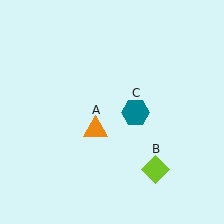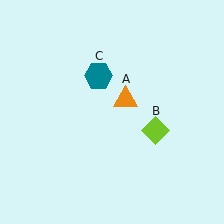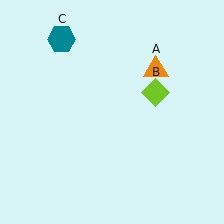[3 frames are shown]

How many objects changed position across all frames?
3 objects changed position: orange triangle (object A), lime diamond (object B), teal hexagon (object C).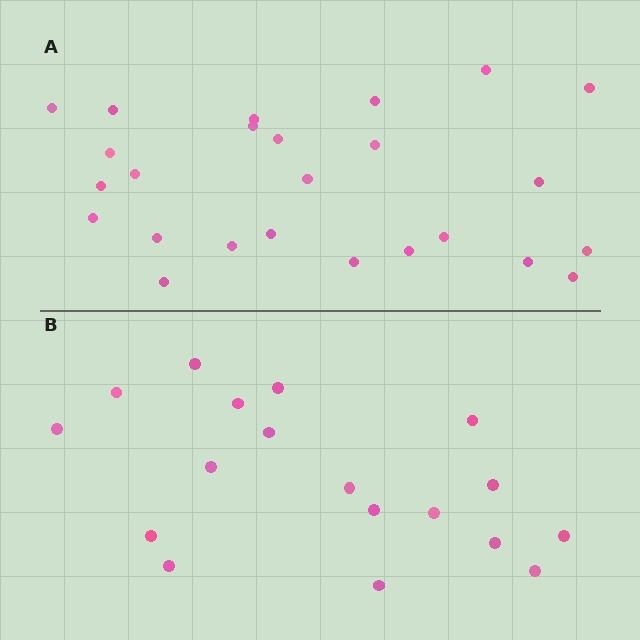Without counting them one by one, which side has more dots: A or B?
Region A (the top region) has more dots.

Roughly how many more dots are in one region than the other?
Region A has roughly 8 or so more dots than region B.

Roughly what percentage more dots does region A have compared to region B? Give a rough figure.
About 40% more.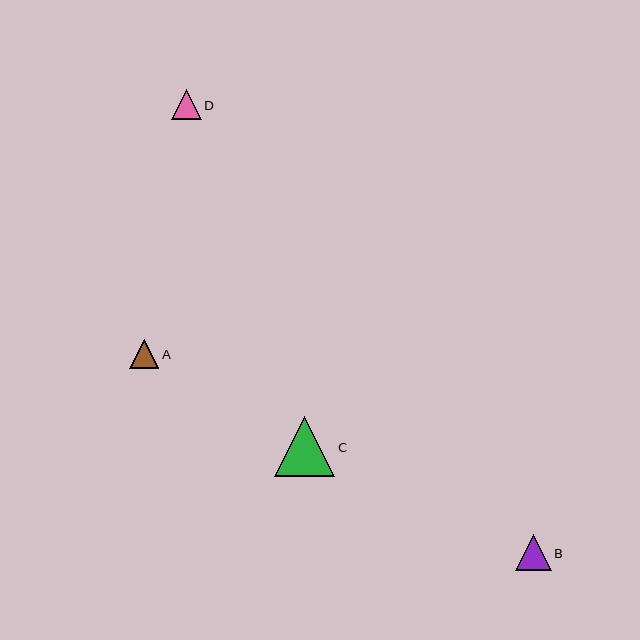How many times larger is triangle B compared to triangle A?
Triangle B is approximately 1.2 times the size of triangle A.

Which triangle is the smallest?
Triangle A is the smallest with a size of approximately 29 pixels.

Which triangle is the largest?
Triangle C is the largest with a size of approximately 60 pixels.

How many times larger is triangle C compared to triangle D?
Triangle C is approximately 2.0 times the size of triangle D.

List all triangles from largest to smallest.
From largest to smallest: C, B, D, A.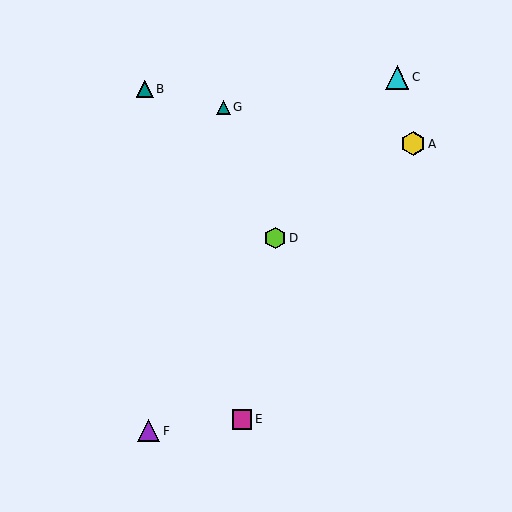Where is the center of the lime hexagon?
The center of the lime hexagon is at (275, 238).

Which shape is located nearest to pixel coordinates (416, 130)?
The yellow hexagon (labeled A) at (413, 144) is nearest to that location.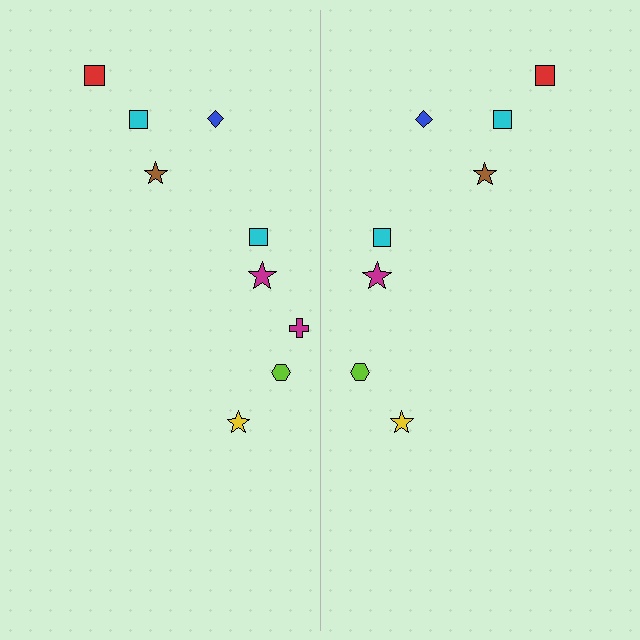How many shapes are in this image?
There are 17 shapes in this image.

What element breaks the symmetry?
A magenta cross is missing from the right side.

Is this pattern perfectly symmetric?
No, the pattern is not perfectly symmetric. A magenta cross is missing from the right side.